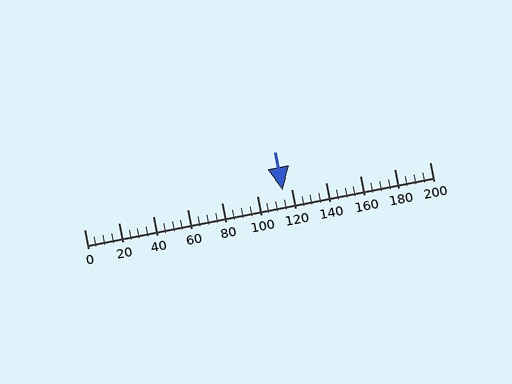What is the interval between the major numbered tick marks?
The major tick marks are spaced 20 units apart.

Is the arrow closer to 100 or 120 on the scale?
The arrow is closer to 120.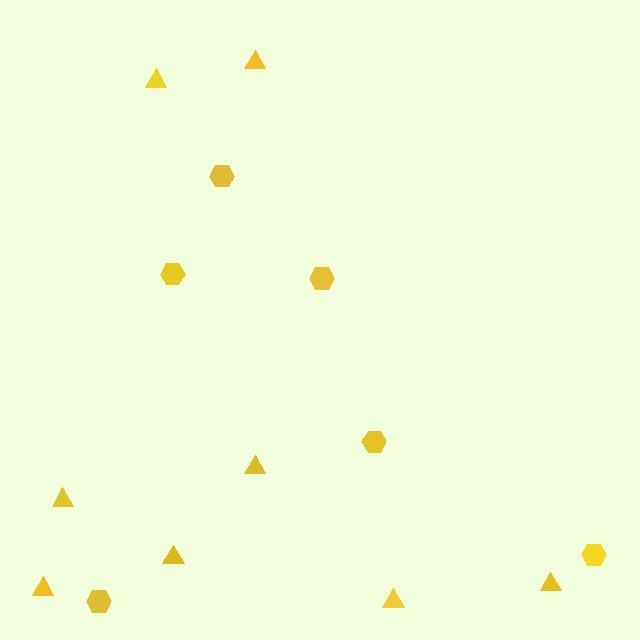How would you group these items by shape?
There are 2 groups: one group of hexagons (6) and one group of triangles (8).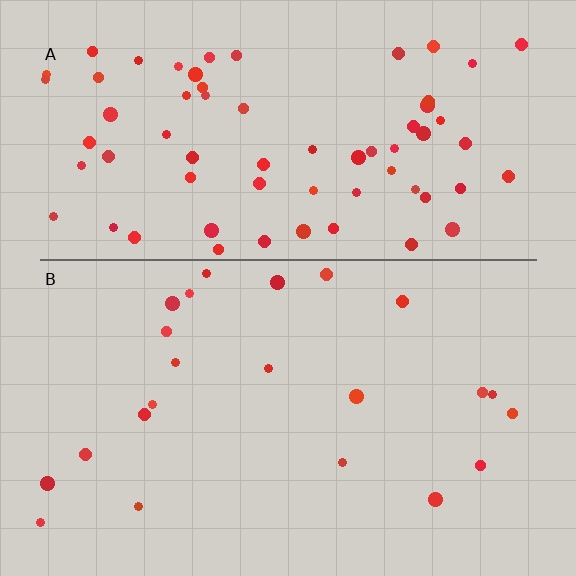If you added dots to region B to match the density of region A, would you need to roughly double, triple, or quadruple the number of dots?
Approximately triple.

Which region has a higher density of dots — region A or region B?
A (the top).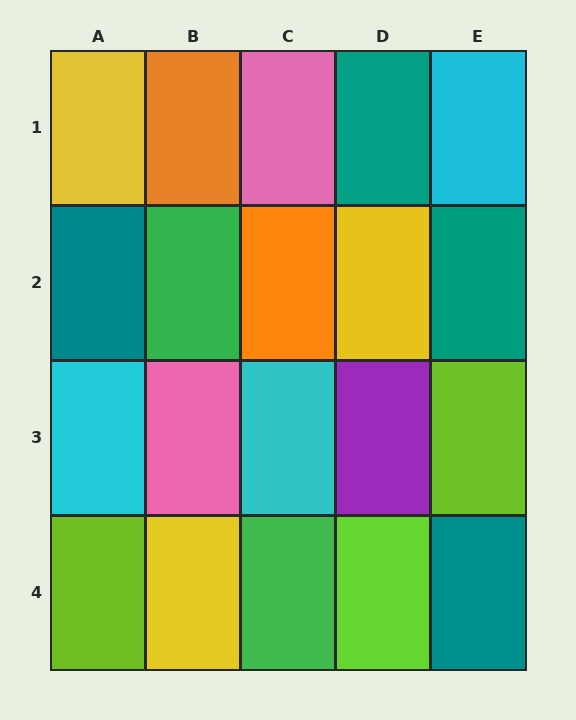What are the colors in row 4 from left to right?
Lime, yellow, green, lime, teal.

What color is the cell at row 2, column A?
Teal.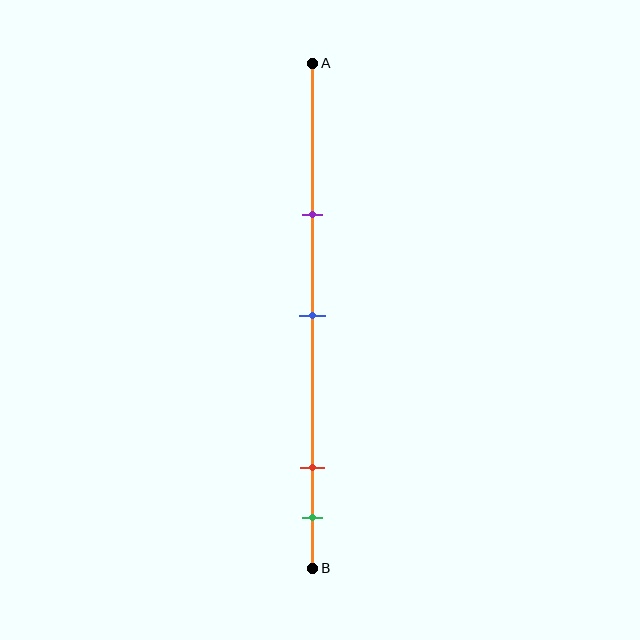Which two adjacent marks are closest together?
The red and green marks are the closest adjacent pair.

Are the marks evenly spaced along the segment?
No, the marks are not evenly spaced.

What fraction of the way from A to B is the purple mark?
The purple mark is approximately 30% (0.3) of the way from A to B.